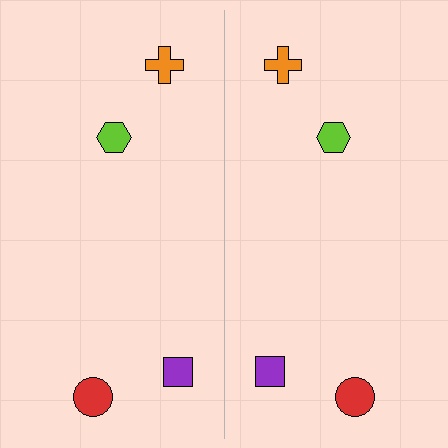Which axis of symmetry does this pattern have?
The pattern has a vertical axis of symmetry running through the center of the image.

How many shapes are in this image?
There are 8 shapes in this image.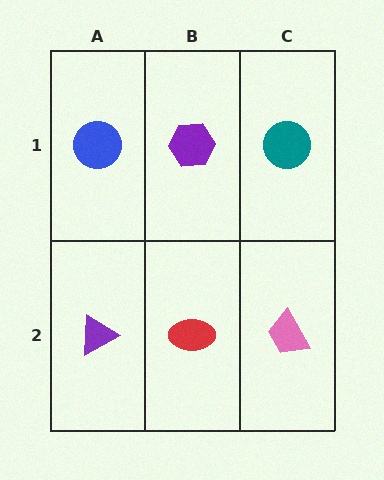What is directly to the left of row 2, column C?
A red ellipse.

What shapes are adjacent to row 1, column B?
A red ellipse (row 2, column B), a blue circle (row 1, column A), a teal circle (row 1, column C).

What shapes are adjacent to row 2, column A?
A blue circle (row 1, column A), a red ellipse (row 2, column B).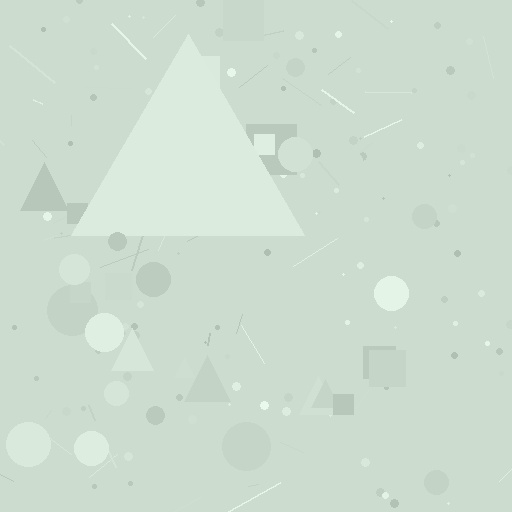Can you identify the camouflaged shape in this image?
The camouflaged shape is a triangle.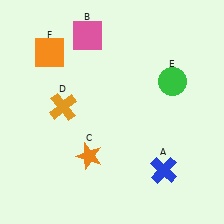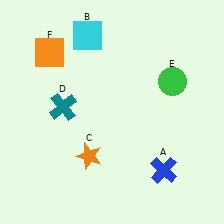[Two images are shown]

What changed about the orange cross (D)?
In Image 1, D is orange. In Image 2, it changed to teal.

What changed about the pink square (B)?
In Image 1, B is pink. In Image 2, it changed to cyan.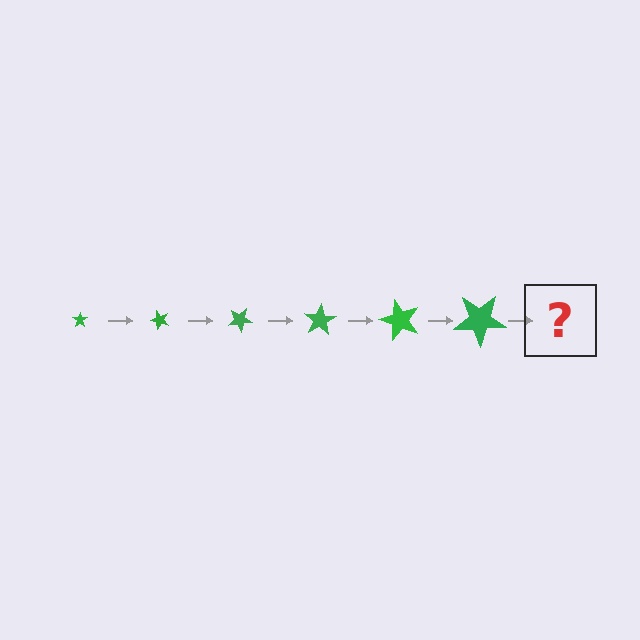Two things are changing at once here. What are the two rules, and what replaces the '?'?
The two rules are that the star grows larger each step and it rotates 50 degrees each step. The '?' should be a star, larger than the previous one and rotated 300 degrees from the start.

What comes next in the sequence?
The next element should be a star, larger than the previous one and rotated 300 degrees from the start.